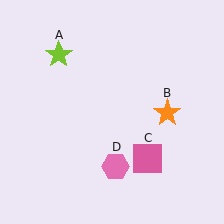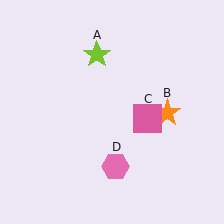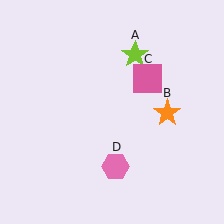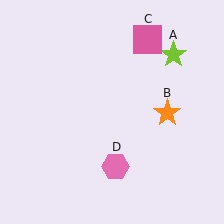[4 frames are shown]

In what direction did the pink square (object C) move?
The pink square (object C) moved up.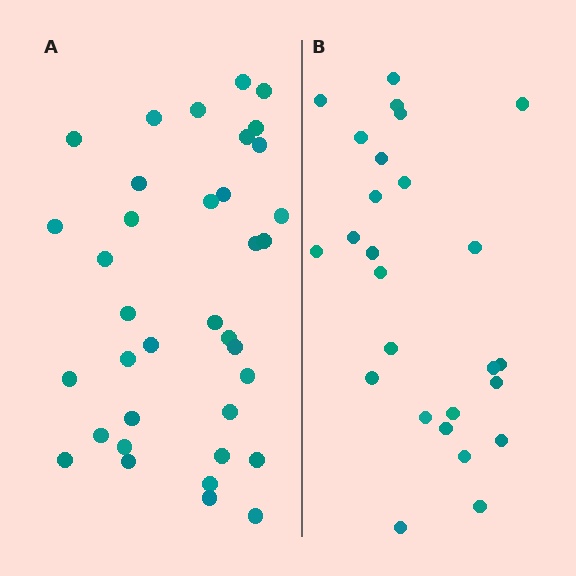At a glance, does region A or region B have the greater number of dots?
Region A (the left region) has more dots.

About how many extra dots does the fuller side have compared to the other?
Region A has roughly 10 or so more dots than region B.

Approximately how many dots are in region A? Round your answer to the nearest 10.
About 40 dots. (The exact count is 36, which rounds to 40.)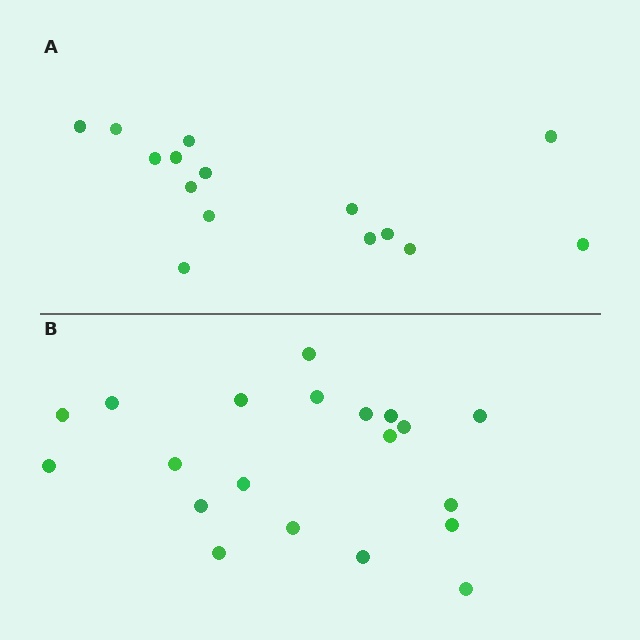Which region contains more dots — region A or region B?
Region B (the bottom region) has more dots.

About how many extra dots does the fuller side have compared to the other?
Region B has about 5 more dots than region A.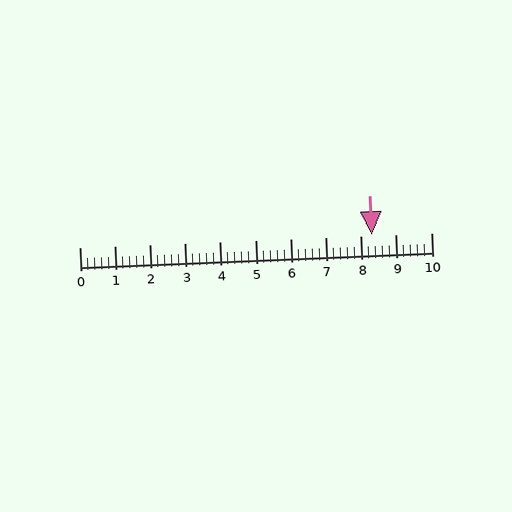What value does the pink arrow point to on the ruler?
The pink arrow points to approximately 8.3.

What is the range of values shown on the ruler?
The ruler shows values from 0 to 10.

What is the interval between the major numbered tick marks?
The major tick marks are spaced 1 units apart.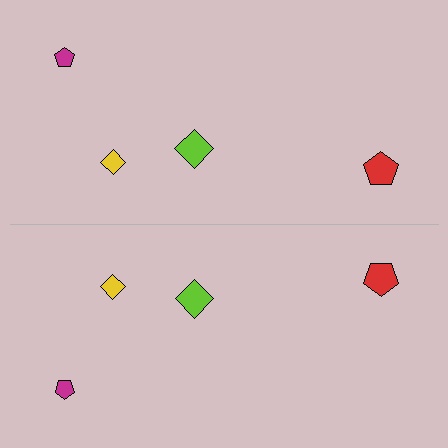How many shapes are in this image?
There are 8 shapes in this image.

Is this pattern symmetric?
Yes, this pattern has bilateral (reflection) symmetry.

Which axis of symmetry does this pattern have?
The pattern has a horizontal axis of symmetry running through the center of the image.